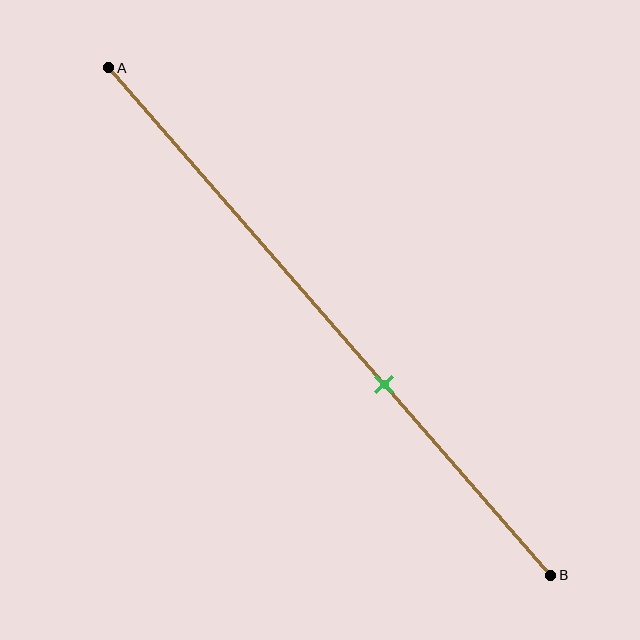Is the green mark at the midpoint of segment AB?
No, the mark is at about 60% from A, not at the 50% midpoint.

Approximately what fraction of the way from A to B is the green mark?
The green mark is approximately 60% of the way from A to B.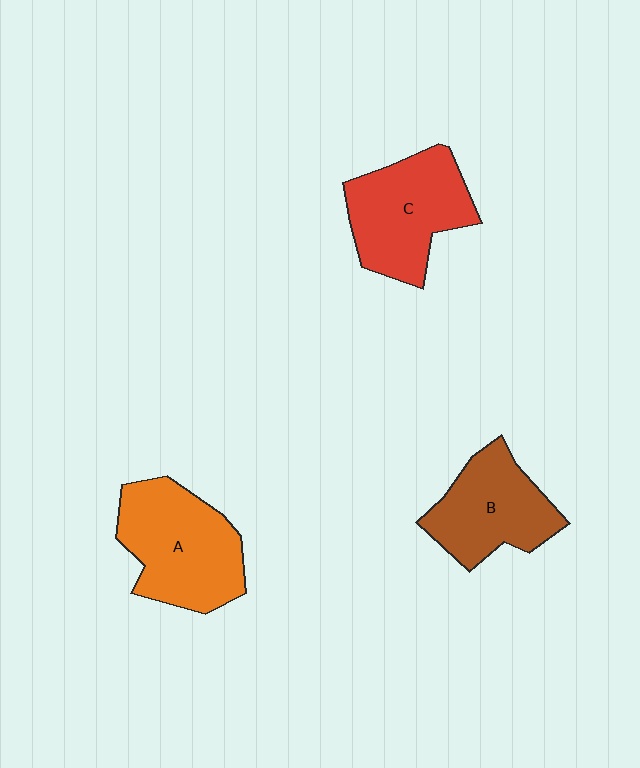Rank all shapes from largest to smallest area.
From largest to smallest: A (orange), C (red), B (brown).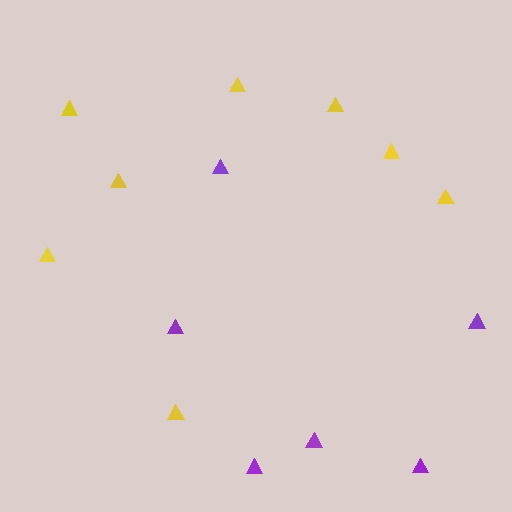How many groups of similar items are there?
There are 2 groups: one group of yellow triangles (8) and one group of purple triangles (6).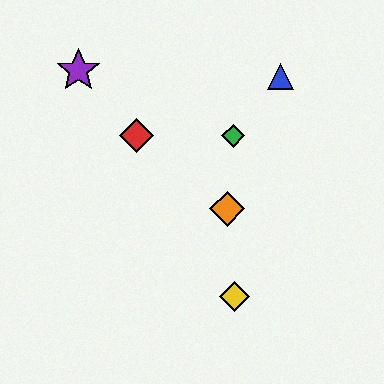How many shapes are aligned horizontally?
2 shapes (the red diamond, the green diamond) are aligned horizontally.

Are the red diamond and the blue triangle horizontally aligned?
No, the red diamond is at y≈136 and the blue triangle is at y≈76.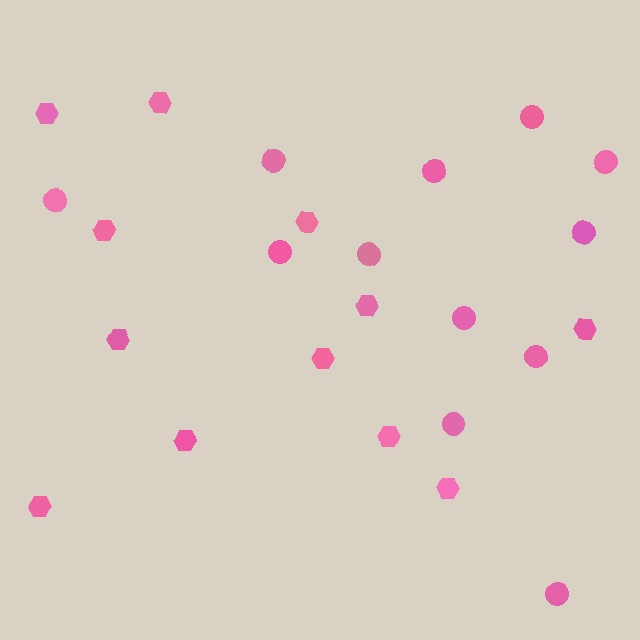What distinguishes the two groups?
There are 2 groups: one group of circles (12) and one group of hexagons (12).